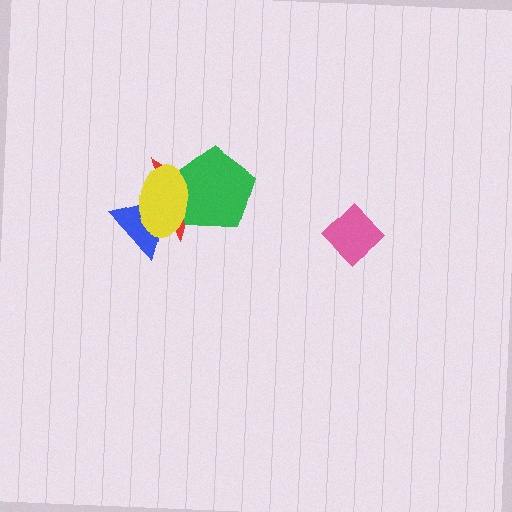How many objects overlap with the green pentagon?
2 objects overlap with the green pentagon.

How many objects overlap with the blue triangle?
2 objects overlap with the blue triangle.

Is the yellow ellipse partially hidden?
No, no other shape covers it.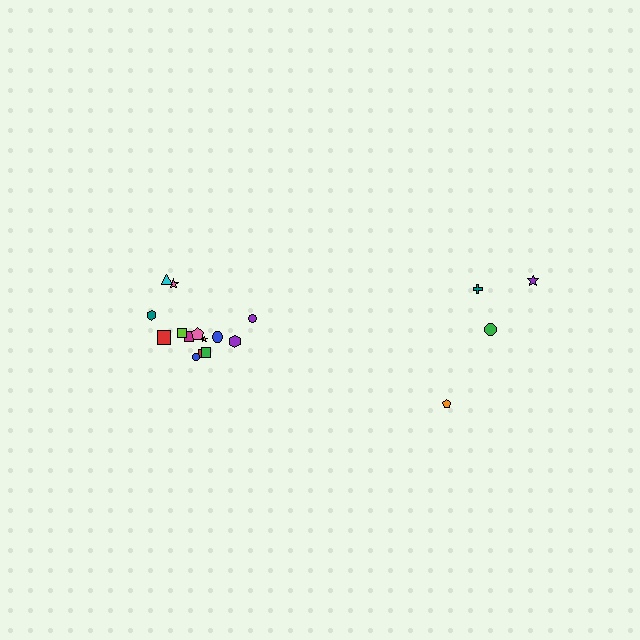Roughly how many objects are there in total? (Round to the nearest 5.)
Roughly 20 objects in total.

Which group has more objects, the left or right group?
The left group.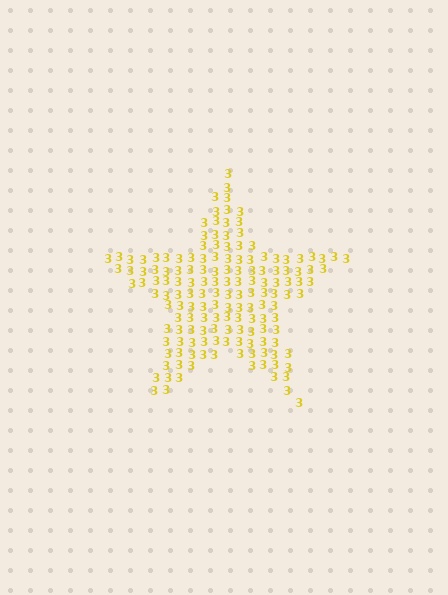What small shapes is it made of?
It is made of small digit 3's.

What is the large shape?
The large shape is a star.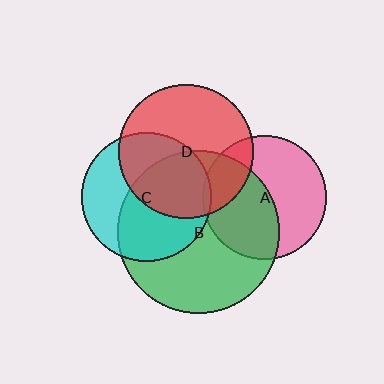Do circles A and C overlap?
Yes.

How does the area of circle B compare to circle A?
Approximately 1.7 times.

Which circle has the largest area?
Circle B (green).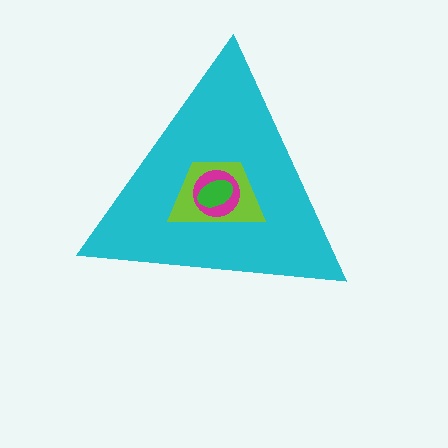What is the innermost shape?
The green ellipse.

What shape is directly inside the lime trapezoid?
The magenta circle.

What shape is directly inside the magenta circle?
The green ellipse.